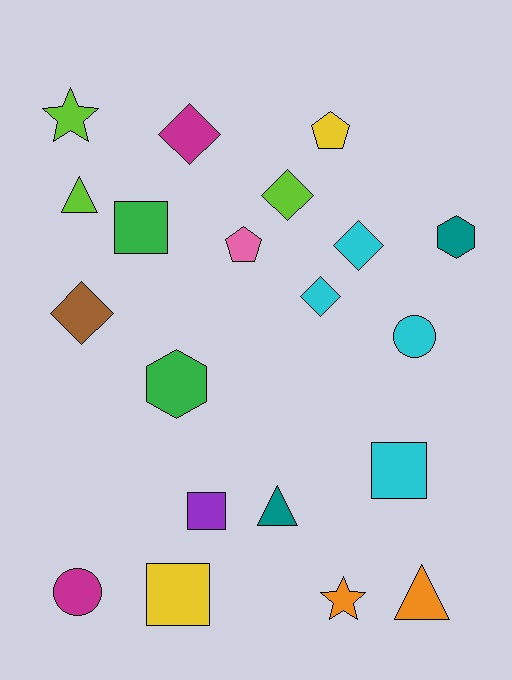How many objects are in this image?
There are 20 objects.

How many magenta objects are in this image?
There are 2 magenta objects.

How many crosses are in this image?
There are no crosses.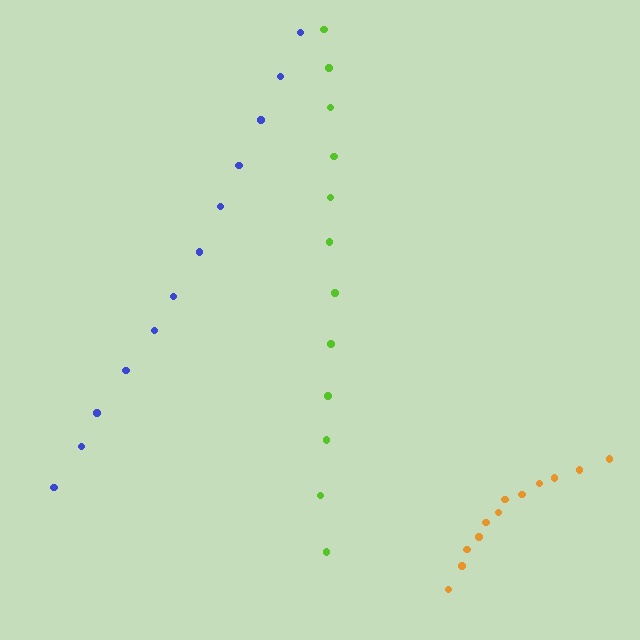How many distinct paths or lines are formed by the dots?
There are 3 distinct paths.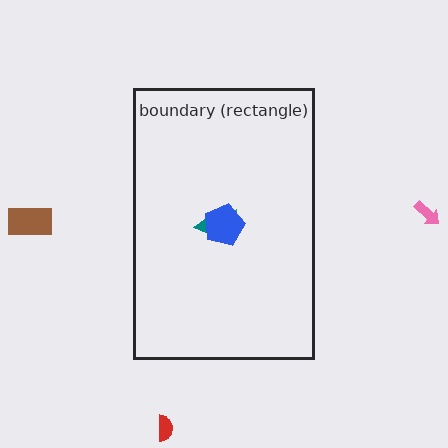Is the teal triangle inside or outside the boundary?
Inside.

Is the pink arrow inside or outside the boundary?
Outside.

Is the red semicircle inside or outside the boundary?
Outside.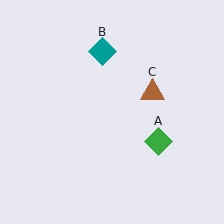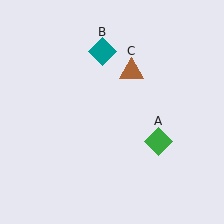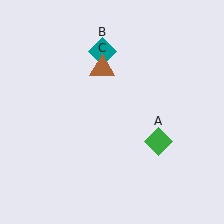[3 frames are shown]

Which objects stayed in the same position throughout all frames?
Green diamond (object A) and teal diamond (object B) remained stationary.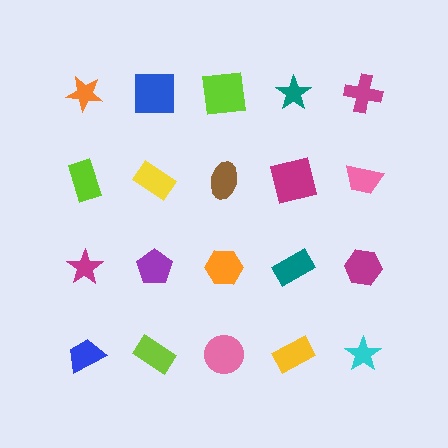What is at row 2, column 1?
A lime rectangle.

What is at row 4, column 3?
A pink circle.